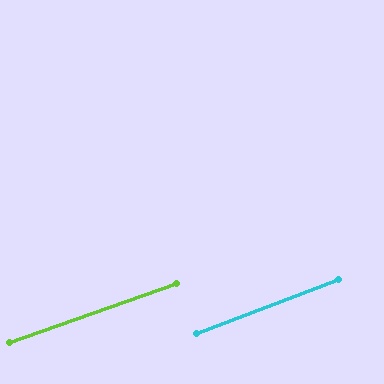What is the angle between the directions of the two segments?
Approximately 2 degrees.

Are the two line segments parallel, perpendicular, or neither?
Parallel — their directions differ by only 1.5°.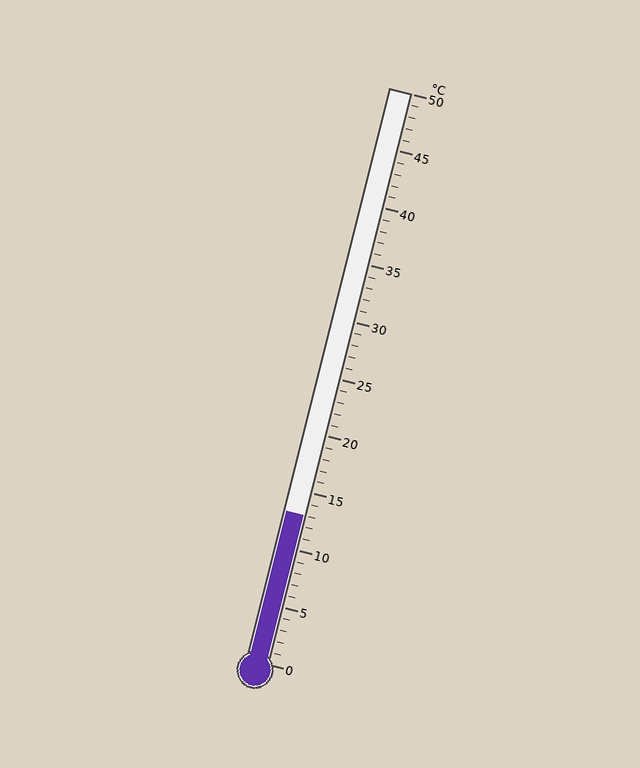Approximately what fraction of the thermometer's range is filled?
The thermometer is filled to approximately 25% of its range.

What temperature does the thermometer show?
The thermometer shows approximately 13°C.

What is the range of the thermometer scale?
The thermometer scale ranges from 0°C to 50°C.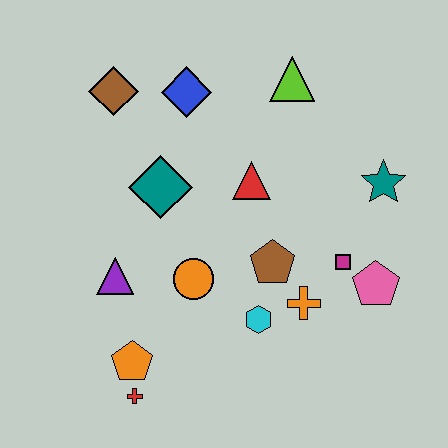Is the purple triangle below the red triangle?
Yes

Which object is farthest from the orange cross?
The brown diamond is farthest from the orange cross.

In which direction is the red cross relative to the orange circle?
The red cross is below the orange circle.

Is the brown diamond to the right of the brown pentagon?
No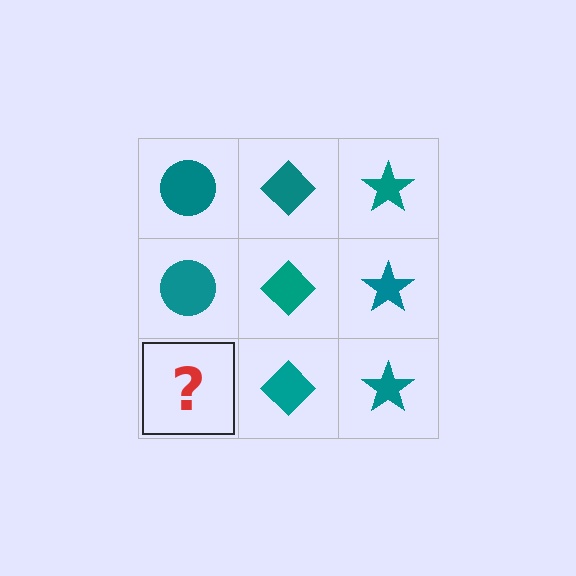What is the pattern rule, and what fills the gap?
The rule is that each column has a consistent shape. The gap should be filled with a teal circle.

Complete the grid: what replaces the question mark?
The question mark should be replaced with a teal circle.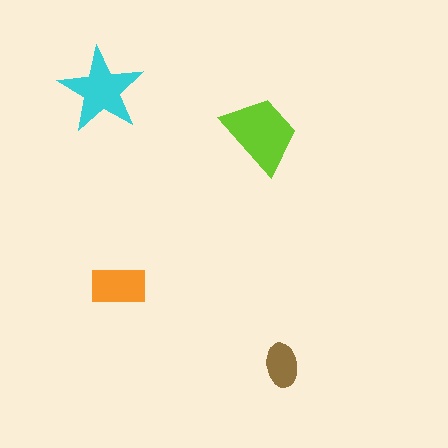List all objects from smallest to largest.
The brown ellipse, the orange rectangle, the cyan star, the lime trapezoid.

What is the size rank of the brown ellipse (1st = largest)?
4th.